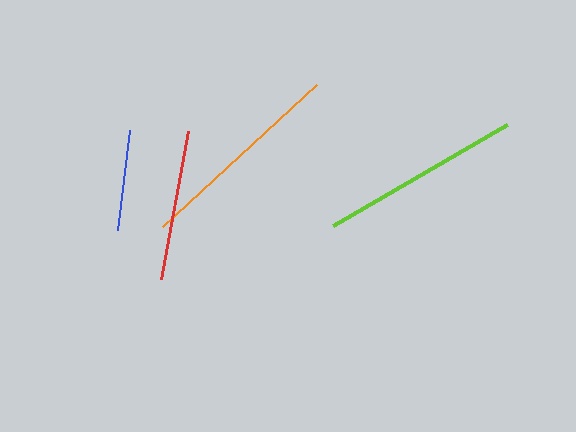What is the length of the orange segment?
The orange segment is approximately 209 pixels long.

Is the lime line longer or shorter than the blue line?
The lime line is longer than the blue line.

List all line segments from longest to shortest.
From longest to shortest: orange, lime, red, blue.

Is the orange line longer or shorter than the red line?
The orange line is longer than the red line.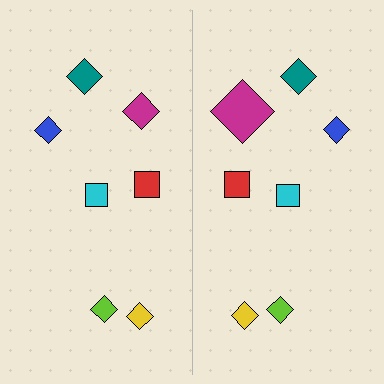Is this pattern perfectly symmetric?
No, the pattern is not perfectly symmetric. The magenta diamond on the right side has a different size than its mirror counterpart.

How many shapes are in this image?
There are 14 shapes in this image.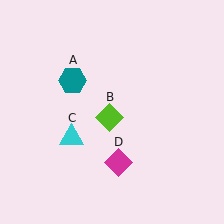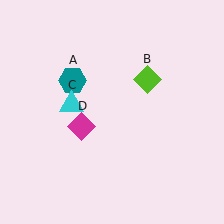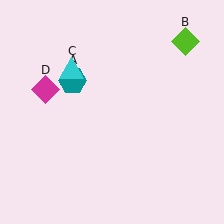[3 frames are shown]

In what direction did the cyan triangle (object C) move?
The cyan triangle (object C) moved up.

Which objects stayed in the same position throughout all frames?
Teal hexagon (object A) remained stationary.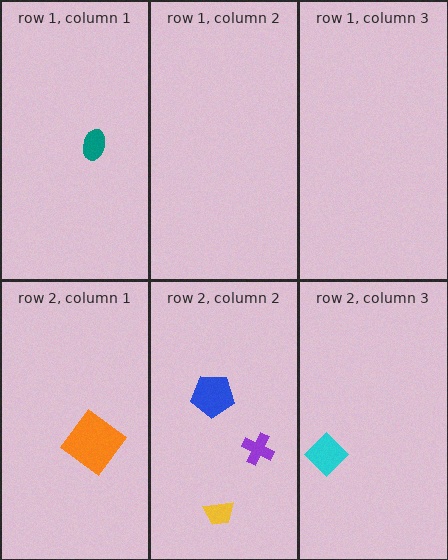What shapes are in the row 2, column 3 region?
The cyan diamond.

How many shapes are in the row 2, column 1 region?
1.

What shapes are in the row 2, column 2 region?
The yellow trapezoid, the blue pentagon, the purple cross.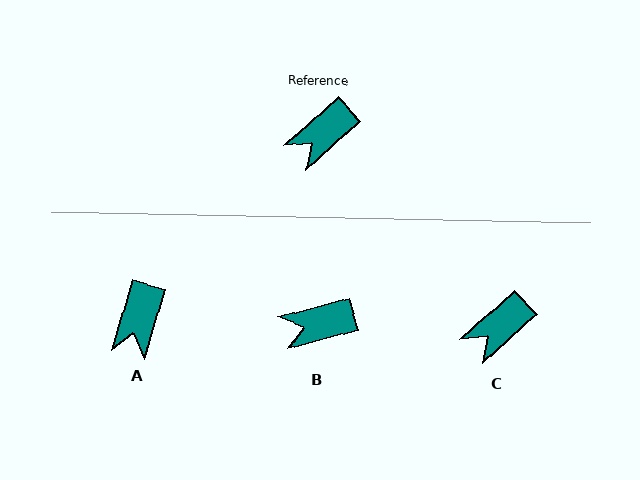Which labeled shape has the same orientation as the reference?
C.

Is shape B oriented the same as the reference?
No, it is off by about 26 degrees.